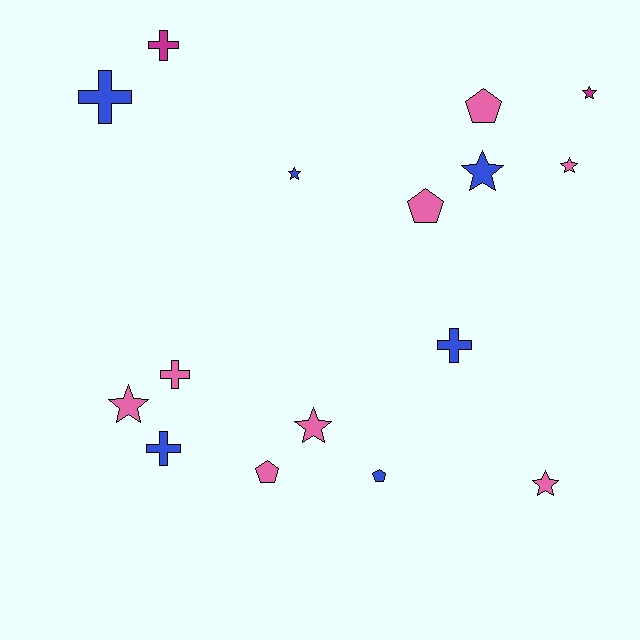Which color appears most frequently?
Pink, with 8 objects.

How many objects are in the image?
There are 16 objects.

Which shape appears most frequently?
Star, with 7 objects.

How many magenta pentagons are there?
There are no magenta pentagons.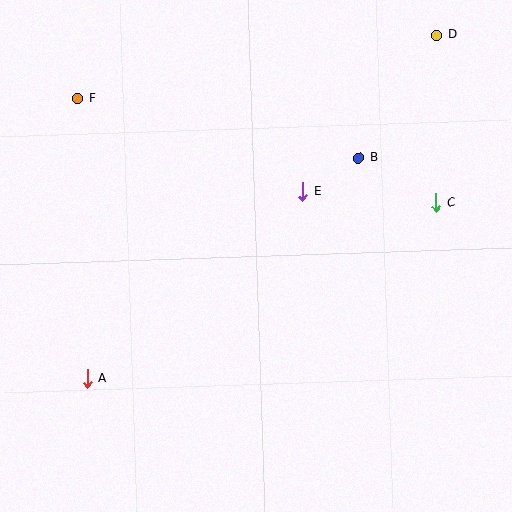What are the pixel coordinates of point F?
Point F is at (78, 99).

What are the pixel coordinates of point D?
Point D is at (436, 35).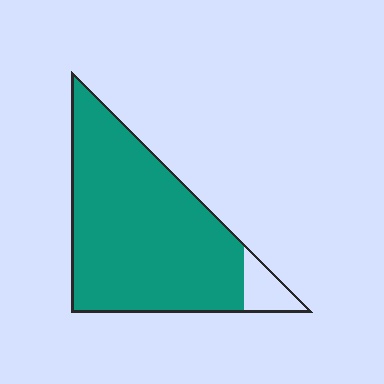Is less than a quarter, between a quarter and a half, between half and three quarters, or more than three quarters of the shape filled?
More than three quarters.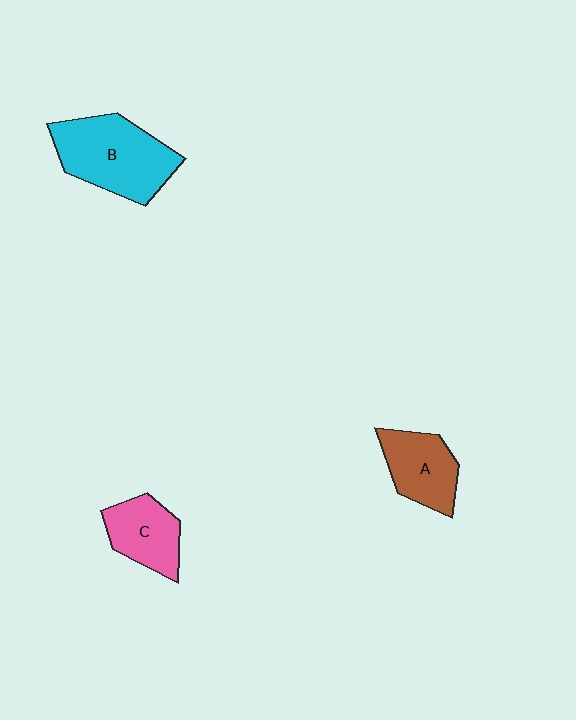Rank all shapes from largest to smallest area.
From largest to smallest: B (cyan), A (brown), C (pink).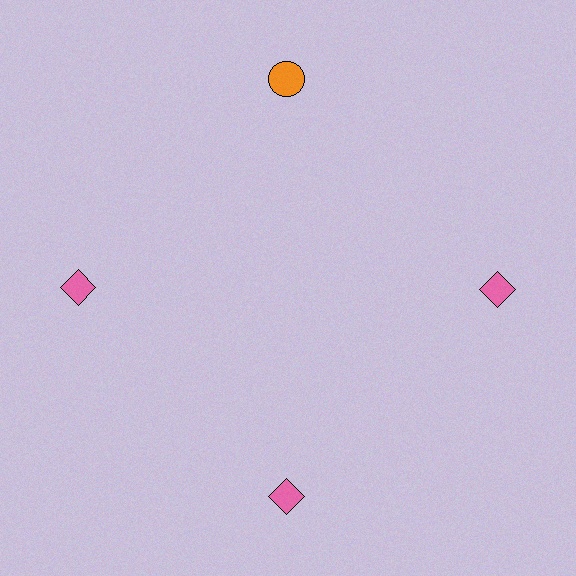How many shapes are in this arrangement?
There are 4 shapes arranged in a ring pattern.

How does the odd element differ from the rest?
It differs in both color (orange instead of pink) and shape (circle instead of diamond).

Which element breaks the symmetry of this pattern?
The orange circle at roughly the 12 o'clock position breaks the symmetry. All other shapes are pink diamonds.